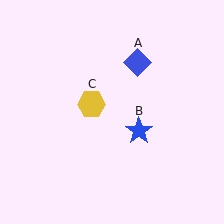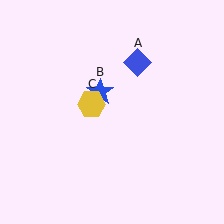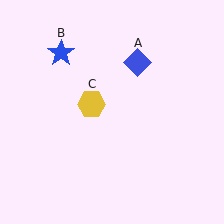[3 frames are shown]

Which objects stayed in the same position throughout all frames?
Blue diamond (object A) and yellow hexagon (object C) remained stationary.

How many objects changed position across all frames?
1 object changed position: blue star (object B).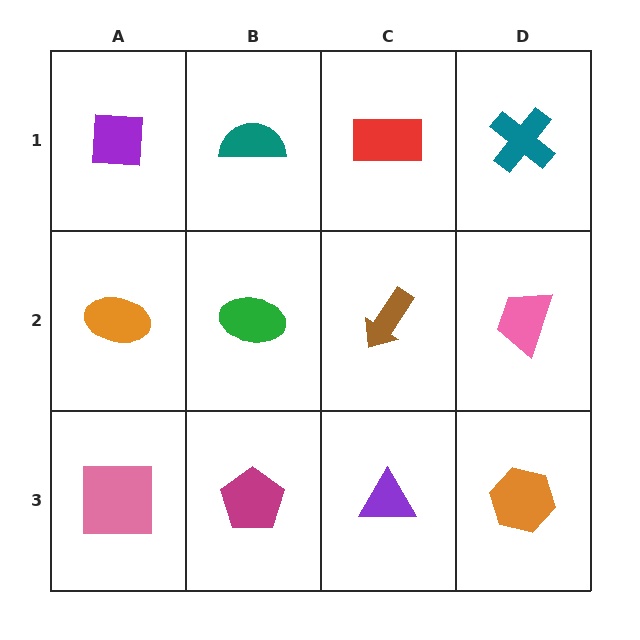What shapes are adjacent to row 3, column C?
A brown arrow (row 2, column C), a magenta pentagon (row 3, column B), an orange hexagon (row 3, column D).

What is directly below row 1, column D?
A pink trapezoid.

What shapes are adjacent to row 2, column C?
A red rectangle (row 1, column C), a purple triangle (row 3, column C), a green ellipse (row 2, column B), a pink trapezoid (row 2, column D).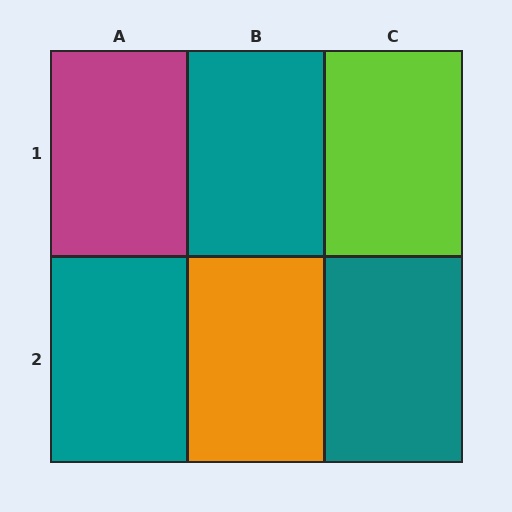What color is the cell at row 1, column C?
Lime.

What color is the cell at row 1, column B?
Teal.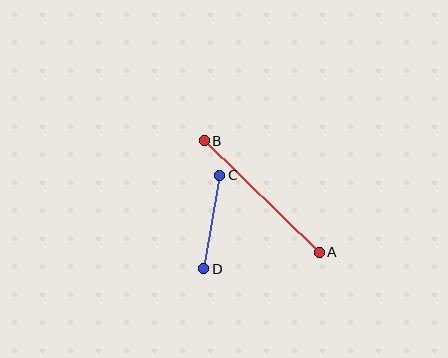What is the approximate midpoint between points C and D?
The midpoint is at approximately (212, 222) pixels.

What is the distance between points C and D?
The distance is approximately 95 pixels.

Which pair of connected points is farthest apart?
Points A and B are farthest apart.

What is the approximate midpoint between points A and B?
The midpoint is at approximately (262, 196) pixels.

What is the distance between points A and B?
The distance is approximately 160 pixels.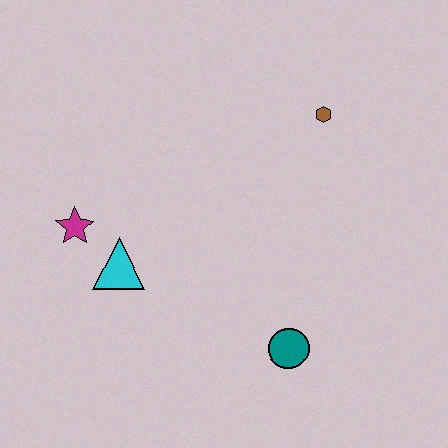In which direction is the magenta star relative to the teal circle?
The magenta star is to the left of the teal circle.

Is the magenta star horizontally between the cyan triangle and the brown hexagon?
No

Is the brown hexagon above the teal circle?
Yes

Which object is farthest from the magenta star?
The brown hexagon is farthest from the magenta star.